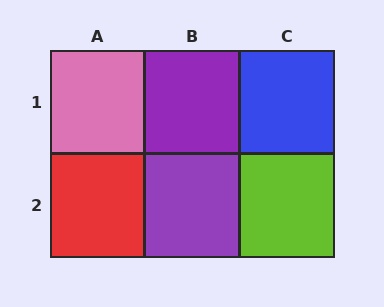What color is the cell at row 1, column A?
Pink.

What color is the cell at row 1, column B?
Purple.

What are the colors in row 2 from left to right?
Red, purple, lime.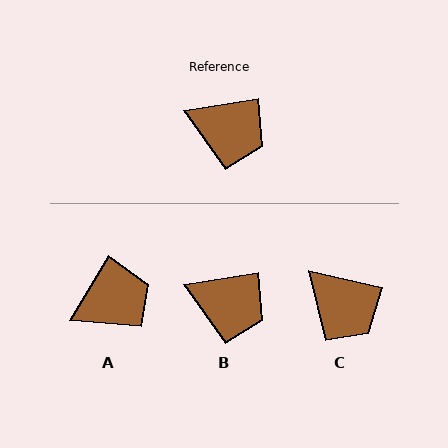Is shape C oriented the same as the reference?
No, it is off by about 22 degrees.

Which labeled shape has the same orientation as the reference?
B.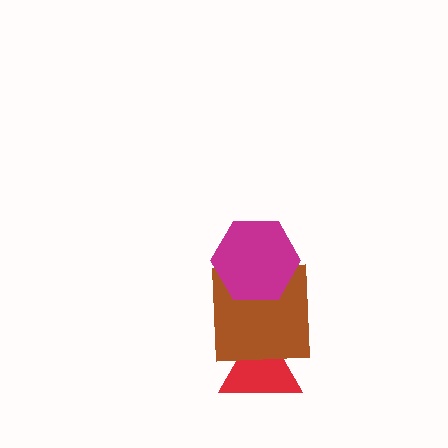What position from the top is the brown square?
The brown square is 2nd from the top.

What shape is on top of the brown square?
The magenta hexagon is on top of the brown square.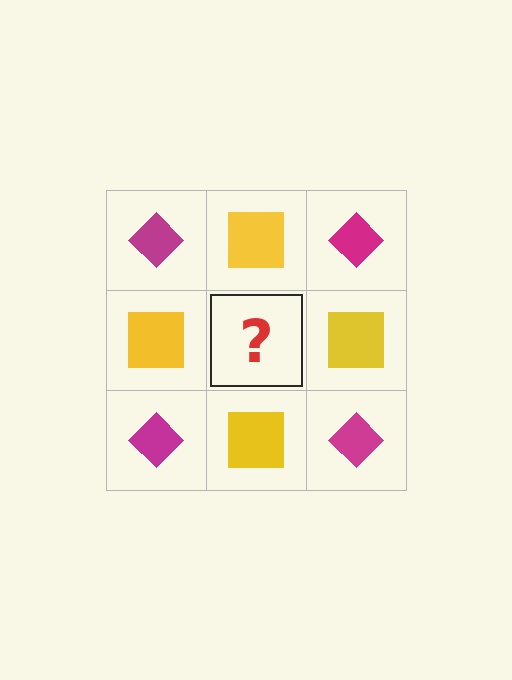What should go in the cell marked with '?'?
The missing cell should contain a magenta diamond.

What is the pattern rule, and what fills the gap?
The rule is that it alternates magenta diamond and yellow square in a checkerboard pattern. The gap should be filled with a magenta diamond.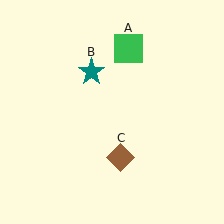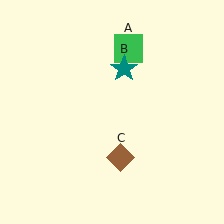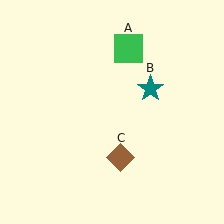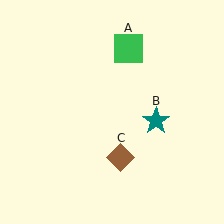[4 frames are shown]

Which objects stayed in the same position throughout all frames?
Green square (object A) and brown diamond (object C) remained stationary.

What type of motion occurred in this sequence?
The teal star (object B) rotated clockwise around the center of the scene.